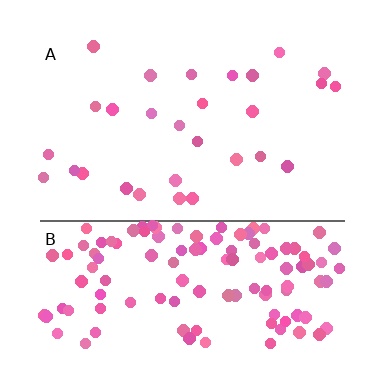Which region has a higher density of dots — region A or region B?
B (the bottom).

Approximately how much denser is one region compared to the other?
Approximately 4.4× — region B over region A.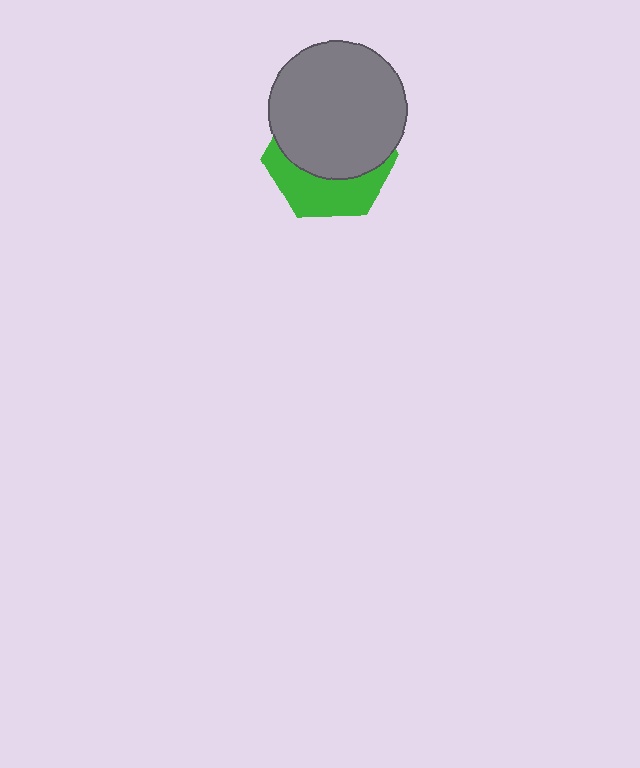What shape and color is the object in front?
The object in front is a gray circle.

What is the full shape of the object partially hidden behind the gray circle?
The partially hidden object is a green hexagon.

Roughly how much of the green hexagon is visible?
A small part of it is visible (roughly 39%).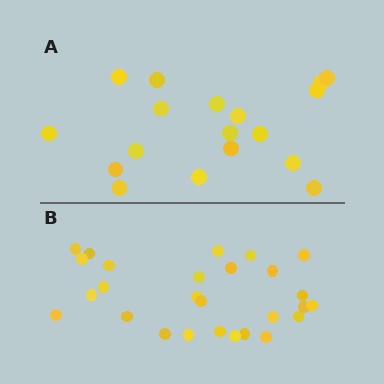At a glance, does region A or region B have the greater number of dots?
Region B (the bottom region) has more dots.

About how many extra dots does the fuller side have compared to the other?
Region B has roughly 8 or so more dots than region A.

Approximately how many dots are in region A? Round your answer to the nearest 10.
About 20 dots. (The exact count is 18, which rounds to 20.)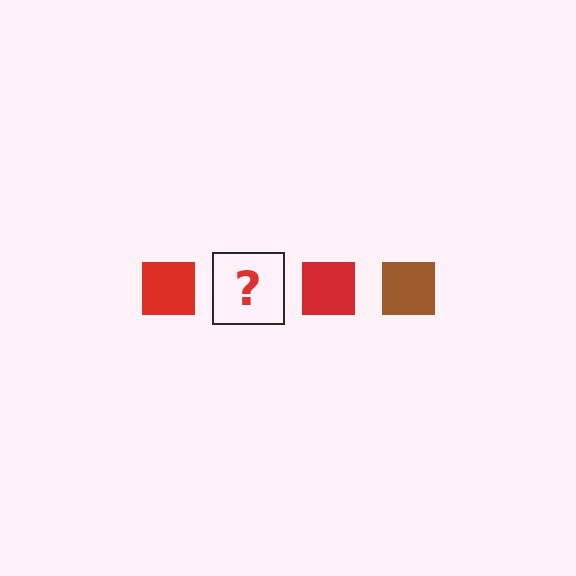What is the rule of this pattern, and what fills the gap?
The rule is that the pattern cycles through red, brown squares. The gap should be filled with a brown square.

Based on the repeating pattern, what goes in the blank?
The blank should be a brown square.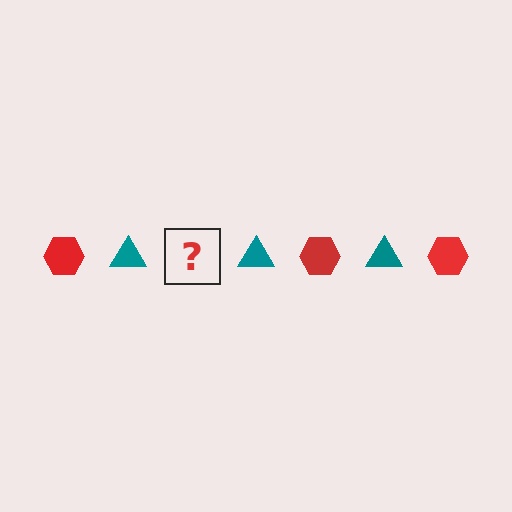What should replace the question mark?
The question mark should be replaced with a red hexagon.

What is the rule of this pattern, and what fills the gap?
The rule is that the pattern alternates between red hexagon and teal triangle. The gap should be filled with a red hexagon.